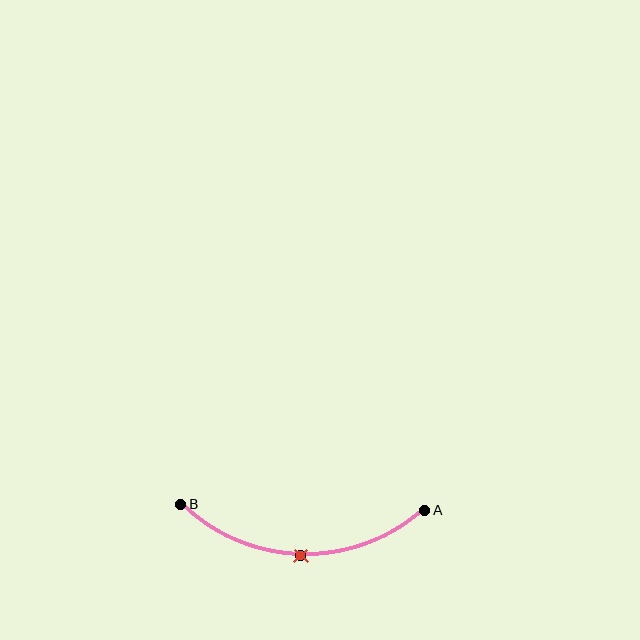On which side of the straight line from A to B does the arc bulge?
The arc bulges below the straight line connecting A and B.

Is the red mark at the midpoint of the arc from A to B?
Yes. The red mark lies on the arc at equal arc-length from both A and B — it is the arc midpoint.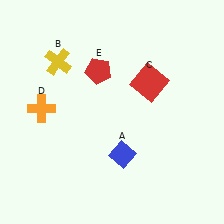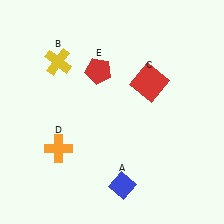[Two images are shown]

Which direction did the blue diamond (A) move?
The blue diamond (A) moved down.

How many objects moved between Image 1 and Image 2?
2 objects moved between the two images.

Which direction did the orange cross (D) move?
The orange cross (D) moved down.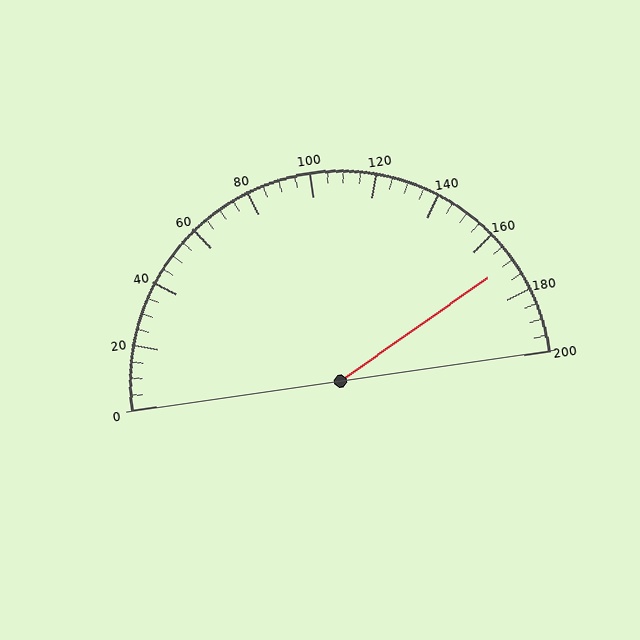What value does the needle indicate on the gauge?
The needle indicates approximately 170.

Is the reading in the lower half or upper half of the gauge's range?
The reading is in the upper half of the range (0 to 200).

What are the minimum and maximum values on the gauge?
The gauge ranges from 0 to 200.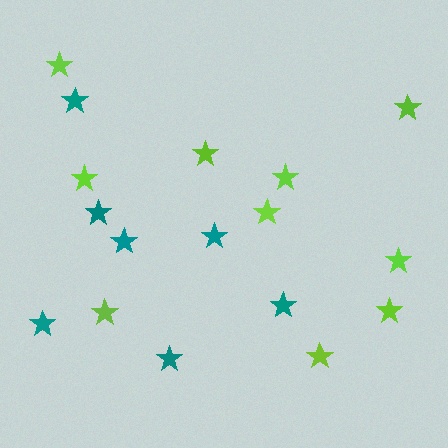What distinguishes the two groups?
There are 2 groups: one group of teal stars (7) and one group of lime stars (10).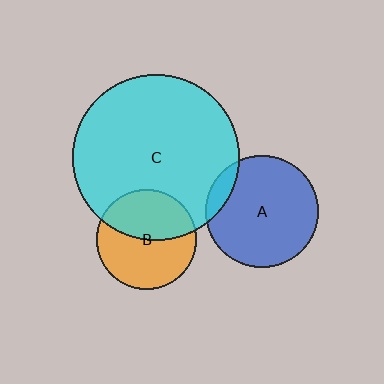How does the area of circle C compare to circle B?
Approximately 2.7 times.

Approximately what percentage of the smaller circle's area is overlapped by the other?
Approximately 10%.